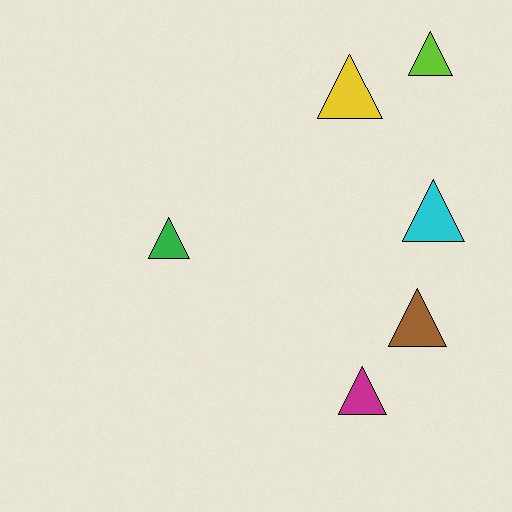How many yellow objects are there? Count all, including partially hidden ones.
There is 1 yellow object.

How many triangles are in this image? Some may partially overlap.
There are 6 triangles.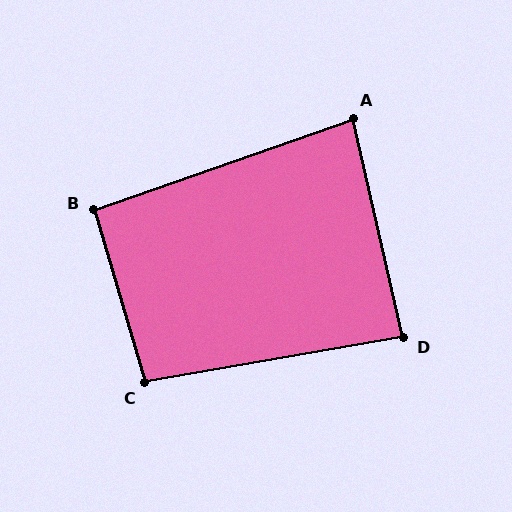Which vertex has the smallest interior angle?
A, at approximately 83 degrees.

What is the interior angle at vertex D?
Approximately 87 degrees (approximately right).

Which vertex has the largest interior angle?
C, at approximately 97 degrees.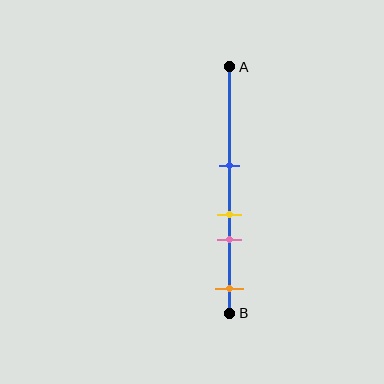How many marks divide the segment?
There are 4 marks dividing the segment.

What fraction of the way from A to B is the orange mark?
The orange mark is approximately 90% (0.9) of the way from A to B.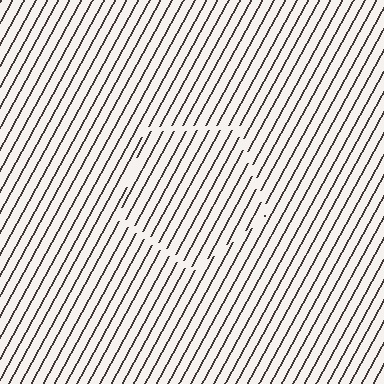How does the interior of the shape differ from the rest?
The interior of the shape contains the same grating, shifted by half a period — the contour is defined by the phase discontinuity where line-ends from the inner and outer gratings abut.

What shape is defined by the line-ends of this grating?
An illusory pentagon. The interior of the shape contains the same grating, shifted by half a period — the contour is defined by the phase discontinuity where line-ends from the inner and outer gratings abut.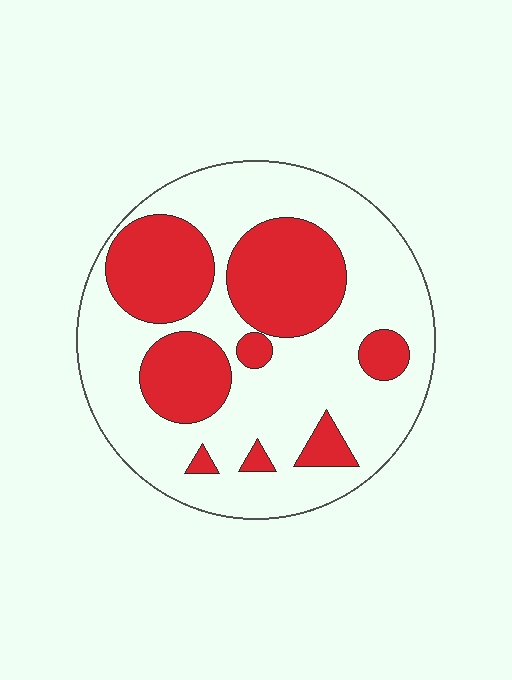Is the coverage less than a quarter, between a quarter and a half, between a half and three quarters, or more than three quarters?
Between a quarter and a half.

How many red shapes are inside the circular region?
8.